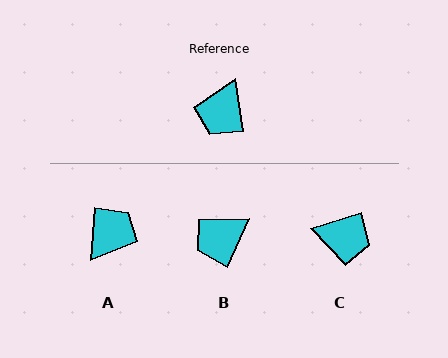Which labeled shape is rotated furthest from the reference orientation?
A, about 166 degrees away.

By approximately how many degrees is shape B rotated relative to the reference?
Approximately 34 degrees clockwise.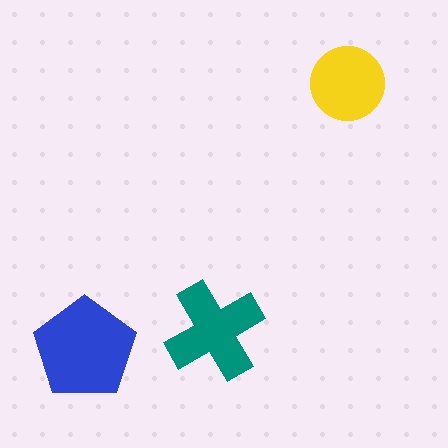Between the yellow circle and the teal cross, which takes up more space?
The teal cross.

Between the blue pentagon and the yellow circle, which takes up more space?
The blue pentagon.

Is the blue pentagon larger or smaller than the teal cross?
Larger.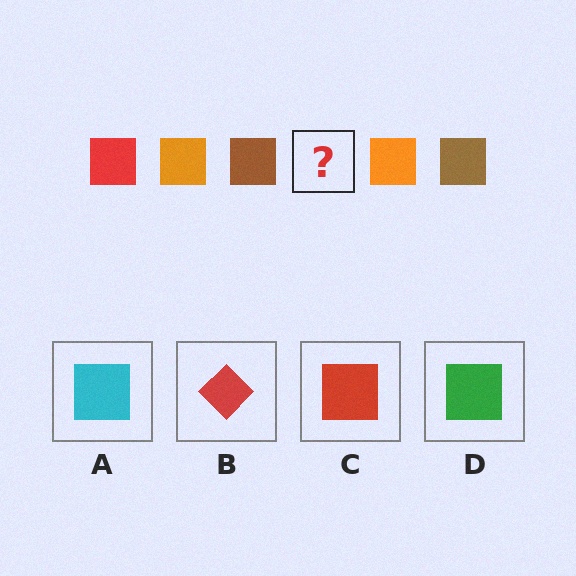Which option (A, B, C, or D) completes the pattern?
C.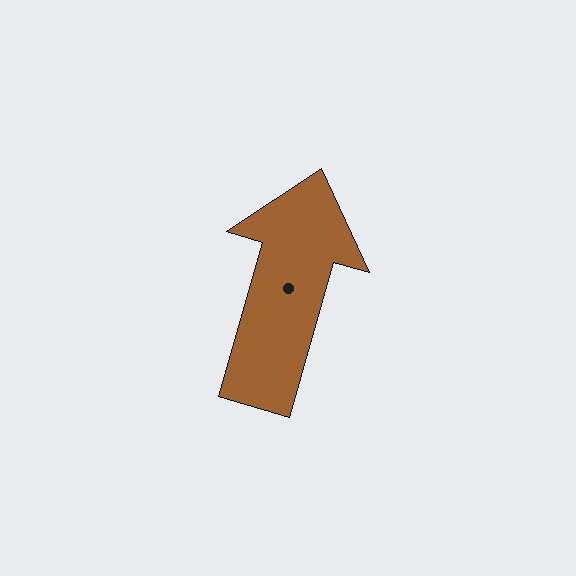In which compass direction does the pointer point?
North.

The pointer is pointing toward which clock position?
Roughly 1 o'clock.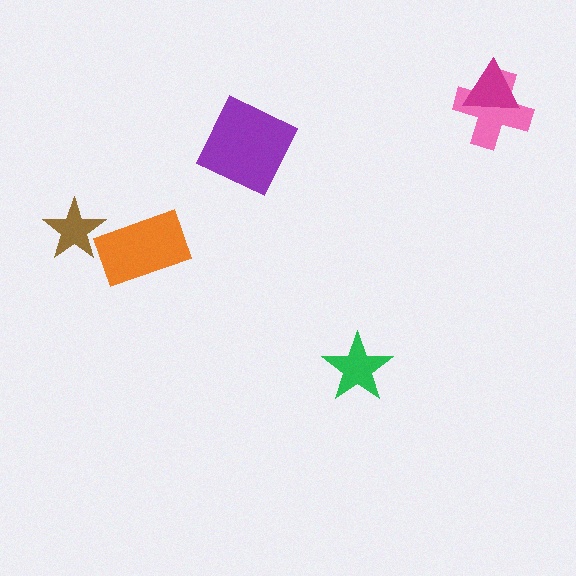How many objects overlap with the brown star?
0 objects overlap with the brown star.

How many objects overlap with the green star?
0 objects overlap with the green star.